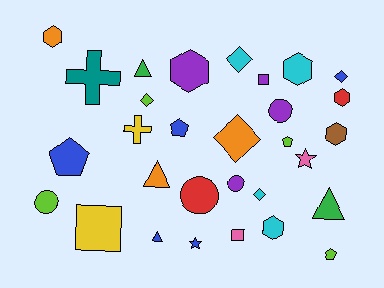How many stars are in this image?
There are 2 stars.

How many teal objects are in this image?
There is 1 teal object.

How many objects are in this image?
There are 30 objects.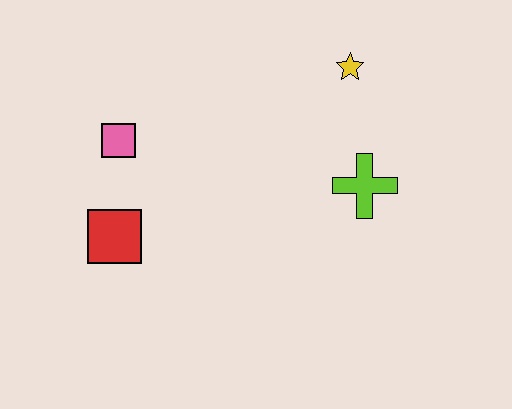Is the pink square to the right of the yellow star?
No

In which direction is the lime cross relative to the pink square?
The lime cross is to the right of the pink square.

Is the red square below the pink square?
Yes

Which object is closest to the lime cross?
The yellow star is closest to the lime cross.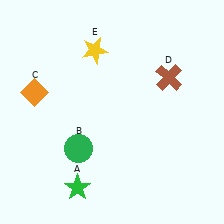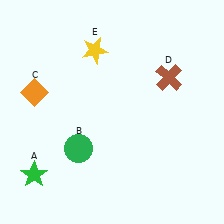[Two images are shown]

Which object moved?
The green star (A) moved left.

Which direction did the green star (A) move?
The green star (A) moved left.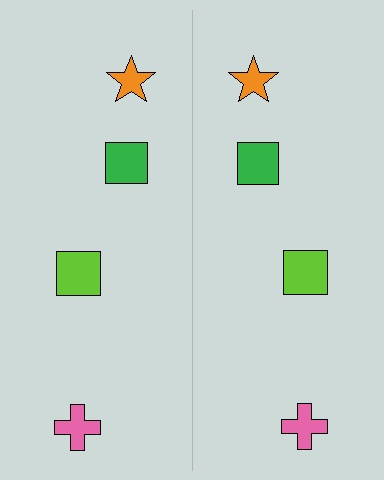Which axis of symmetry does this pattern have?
The pattern has a vertical axis of symmetry running through the center of the image.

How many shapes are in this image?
There are 8 shapes in this image.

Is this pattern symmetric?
Yes, this pattern has bilateral (reflection) symmetry.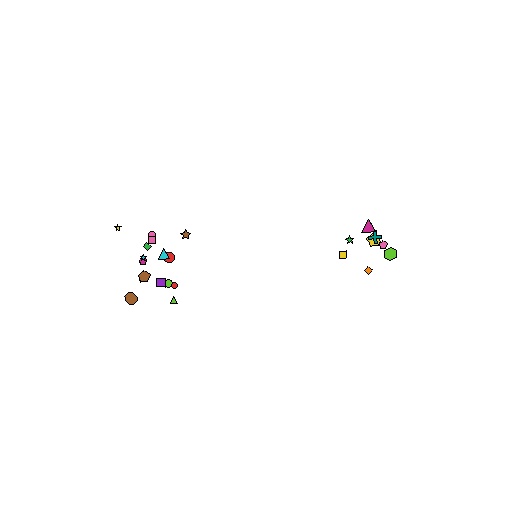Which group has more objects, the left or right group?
The left group.